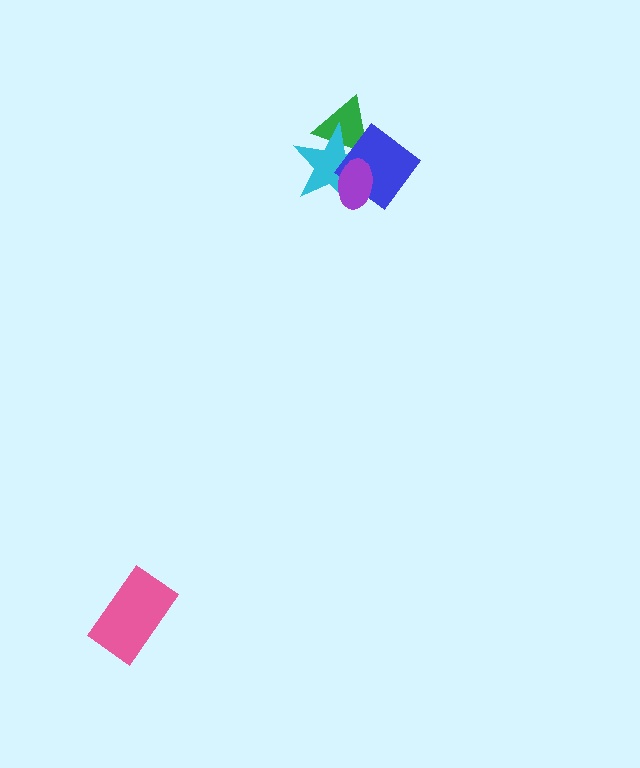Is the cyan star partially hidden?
Yes, it is partially covered by another shape.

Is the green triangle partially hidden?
Yes, it is partially covered by another shape.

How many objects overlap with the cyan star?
3 objects overlap with the cyan star.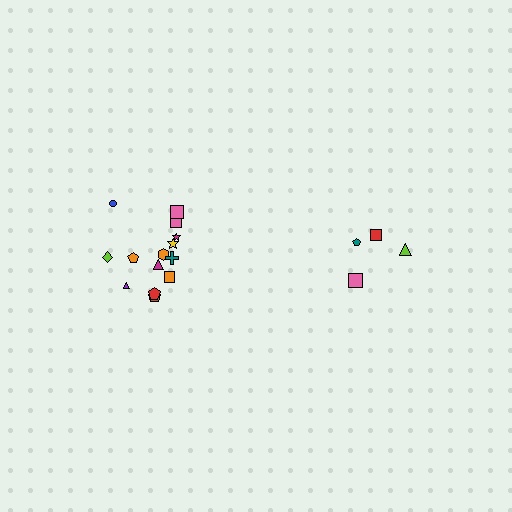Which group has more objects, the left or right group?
The left group.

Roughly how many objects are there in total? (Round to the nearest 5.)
Roughly 20 objects in total.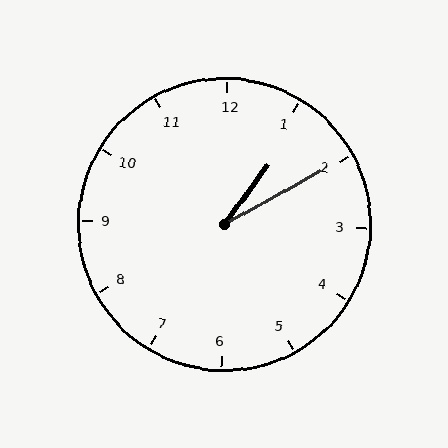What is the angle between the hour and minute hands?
Approximately 25 degrees.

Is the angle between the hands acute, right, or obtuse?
It is acute.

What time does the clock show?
1:10.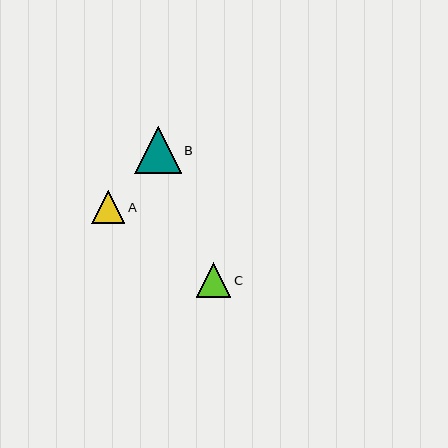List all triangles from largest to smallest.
From largest to smallest: B, C, A.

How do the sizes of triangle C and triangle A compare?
Triangle C and triangle A are approximately the same size.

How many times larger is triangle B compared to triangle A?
Triangle B is approximately 1.4 times the size of triangle A.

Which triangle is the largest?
Triangle B is the largest with a size of approximately 47 pixels.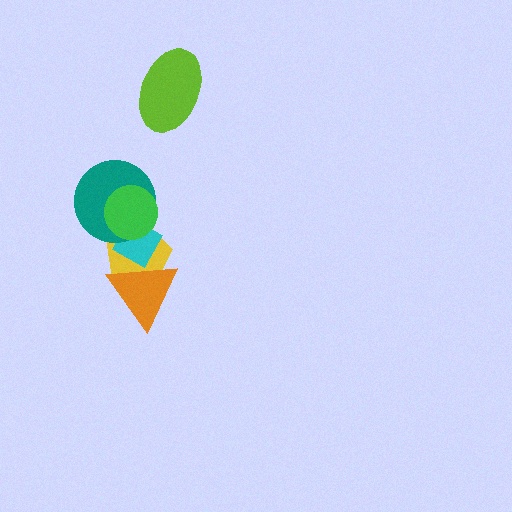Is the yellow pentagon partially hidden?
Yes, it is partially covered by another shape.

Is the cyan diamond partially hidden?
Yes, it is partially covered by another shape.